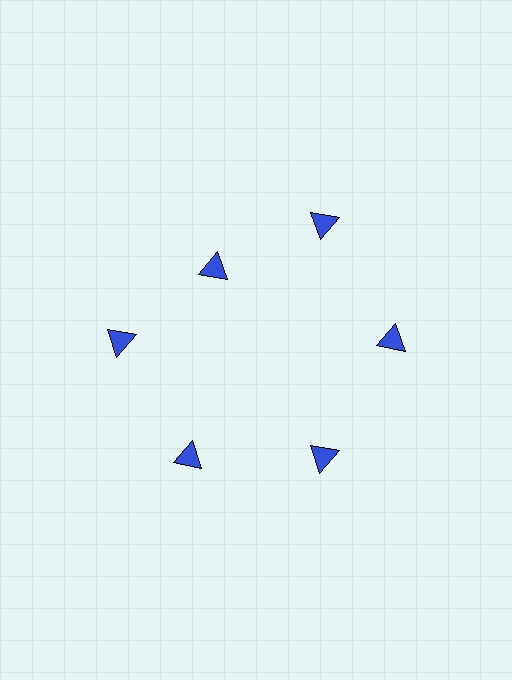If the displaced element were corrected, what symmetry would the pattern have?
It would have 6-fold rotational symmetry — the pattern would map onto itself every 60 degrees.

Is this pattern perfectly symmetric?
No. The 6 blue triangles are arranged in a ring, but one element near the 11 o'clock position is pulled inward toward the center, breaking the 6-fold rotational symmetry.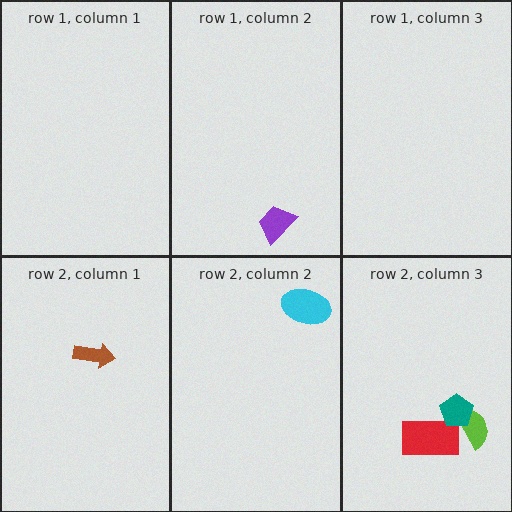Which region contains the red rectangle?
The row 2, column 3 region.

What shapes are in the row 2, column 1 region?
The brown arrow.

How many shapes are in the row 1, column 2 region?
1.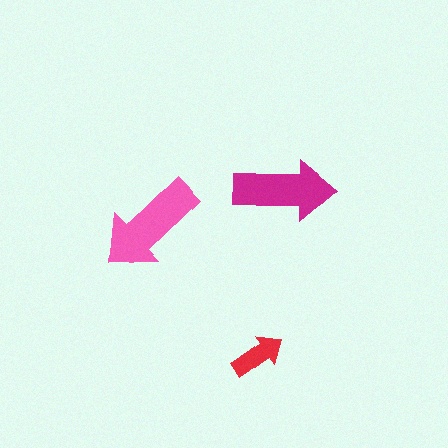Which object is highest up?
The magenta arrow is topmost.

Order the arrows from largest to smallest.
the pink one, the magenta one, the red one.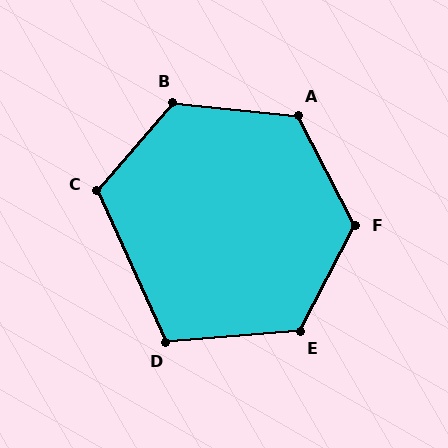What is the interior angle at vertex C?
Approximately 115 degrees (obtuse).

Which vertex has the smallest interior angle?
D, at approximately 110 degrees.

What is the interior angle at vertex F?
Approximately 125 degrees (obtuse).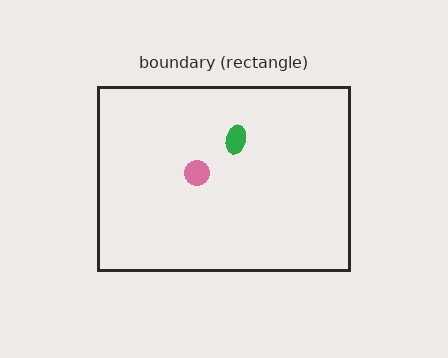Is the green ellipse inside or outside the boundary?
Inside.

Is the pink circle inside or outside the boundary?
Inside.